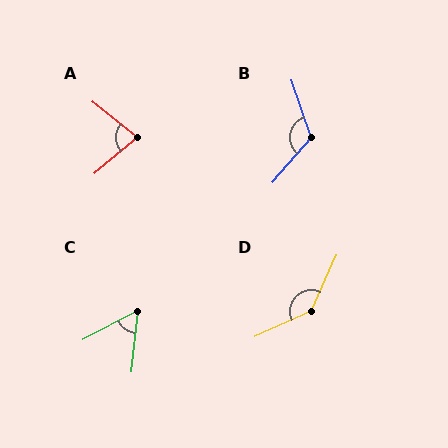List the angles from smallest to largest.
C (56°), A (79°), B (120°), D (139°).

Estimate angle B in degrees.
Approximately 120 degrees.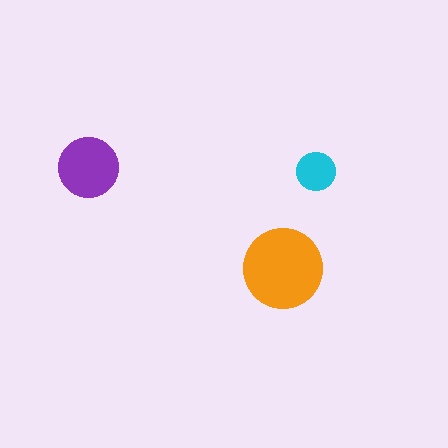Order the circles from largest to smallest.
the orange one, the purple one, the cyan one.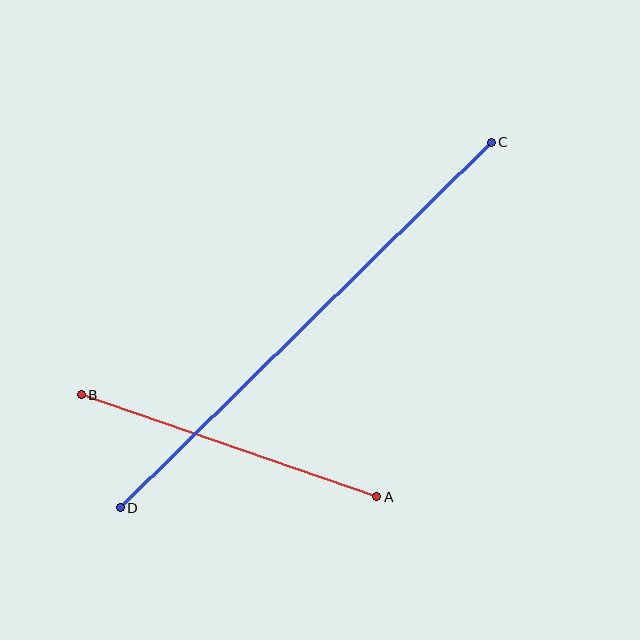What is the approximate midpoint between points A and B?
The midpoint is at approximately (229, 446) pixels.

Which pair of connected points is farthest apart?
Points C and D are farthest apart.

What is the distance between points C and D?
The distance is approximately 521 pixels.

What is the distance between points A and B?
The distance is approximately 312 pixels.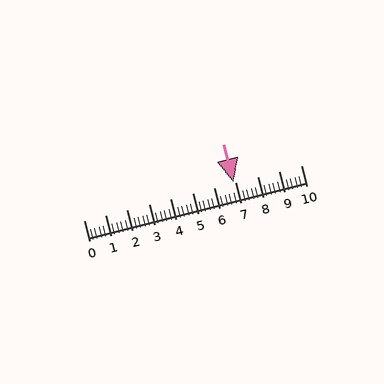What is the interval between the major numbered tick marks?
The major tick marks are spaced 1 units apart.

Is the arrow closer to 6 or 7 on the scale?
The arrow is closer to 7.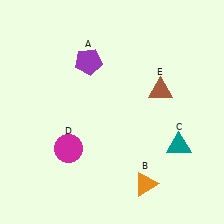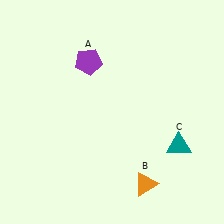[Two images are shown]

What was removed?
The magenta circle (D), the brown triangle (E) were removed in Image 2.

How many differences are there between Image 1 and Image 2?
There are 2 differences between the two images.